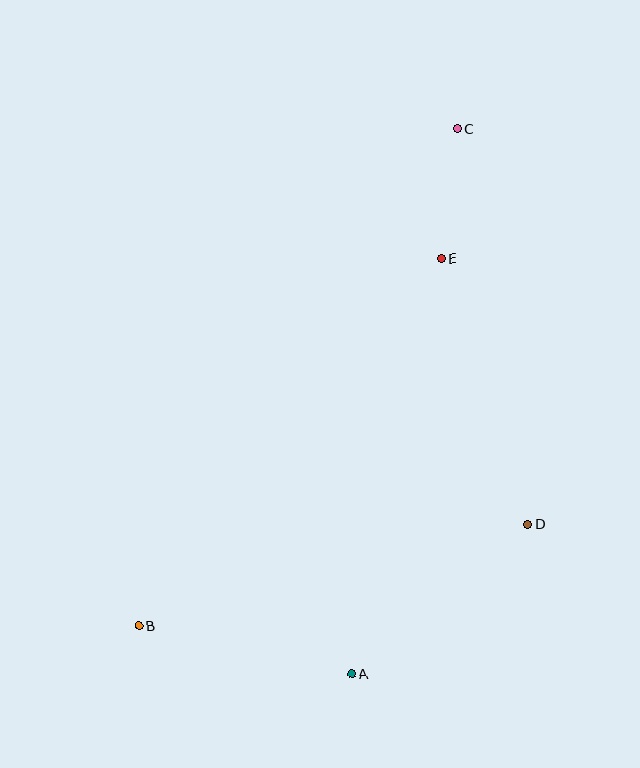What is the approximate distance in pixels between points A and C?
The distance between A and C is approximately 555 pixels.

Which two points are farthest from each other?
Points B and C are farthest from each other.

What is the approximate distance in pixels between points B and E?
The distance between B and E is approximately 476 pixels.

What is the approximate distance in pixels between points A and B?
The distance between A and B is approximately 218 pixels.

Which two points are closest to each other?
Points C and E are closest to each other.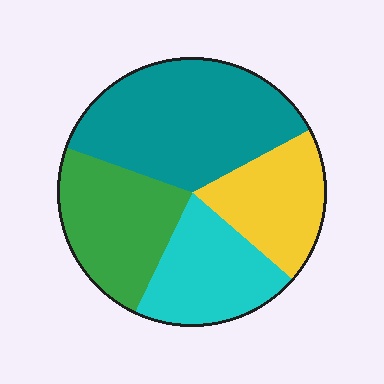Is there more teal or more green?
Teal.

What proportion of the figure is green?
Green covers roughly 25% of the figure.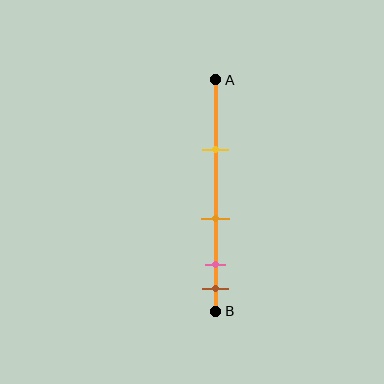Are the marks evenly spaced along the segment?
No, the marks are not evenly spaced.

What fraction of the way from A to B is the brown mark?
The brown mark is approximately 90% (0.9) of the way from A to B.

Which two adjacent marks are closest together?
The pink and brown marks are the closest adjacent pair.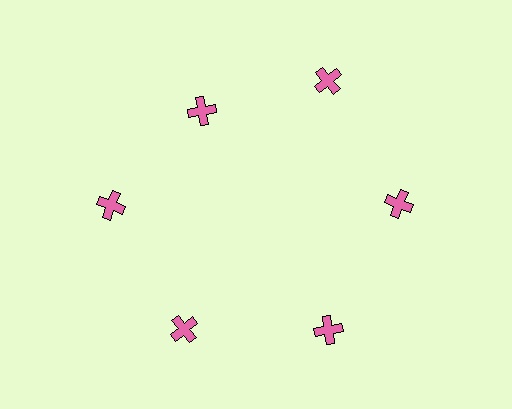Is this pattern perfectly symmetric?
No. The 6 pink crosses are arranged in a ring, but one element near the 11 o'clock position is pulled inward toward the center, breaking the 6-fold rotational symmetry.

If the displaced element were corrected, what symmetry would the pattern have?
It would have 6-fold rotational symmetry — the pattern would map onto itself every 60 degrees.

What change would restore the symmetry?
The symmetry would be restored by moving it outward, back onto the ring so that all 6 crosses sit at equal angles and equal distance from the center.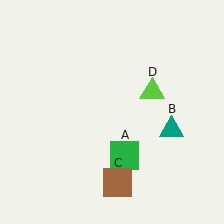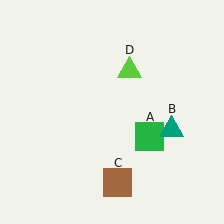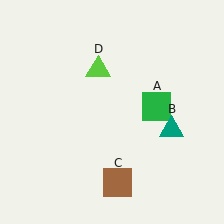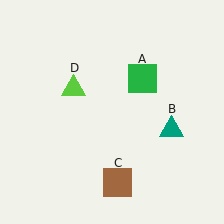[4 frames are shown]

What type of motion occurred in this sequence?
The green square (object A), lime triangle (object D) rotated counterclockwise around the center of the scene.